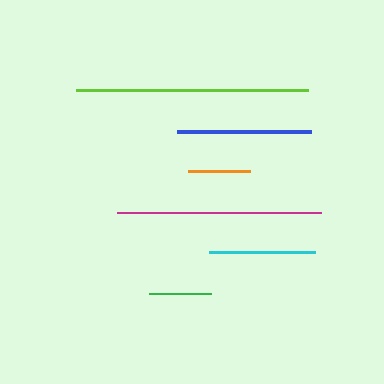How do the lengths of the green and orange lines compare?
The green and orange lines are approximately the same length.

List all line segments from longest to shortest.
From longest to shortest: lime, magenta, blue, cyan, green, orange.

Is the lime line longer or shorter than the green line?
The lime line is longer than the green line.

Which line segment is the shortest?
The orange line is the shortest at approximately 62 pixels.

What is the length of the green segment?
The green segment is approximately 62 pixels long.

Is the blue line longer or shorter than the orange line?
The blue line is longer than the orange line.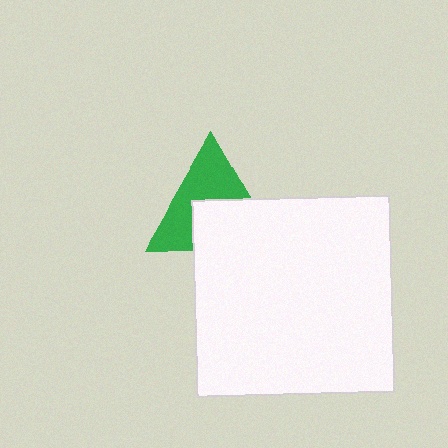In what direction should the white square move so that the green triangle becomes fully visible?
The white square should move down. That is the shortest direction to clear the overlap and leave the green triangle fully visible.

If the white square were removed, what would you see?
You would see the complete green triangle.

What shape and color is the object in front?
The object in front is a white square.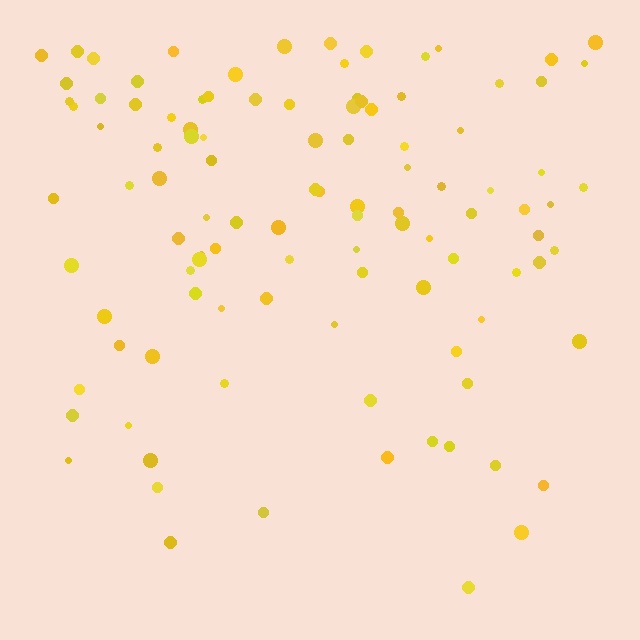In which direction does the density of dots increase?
From bottom to top, with the top side densest.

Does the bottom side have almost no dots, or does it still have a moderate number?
Still a moderate number, just noticeably fewer than the top.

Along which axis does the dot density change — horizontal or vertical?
Vertical.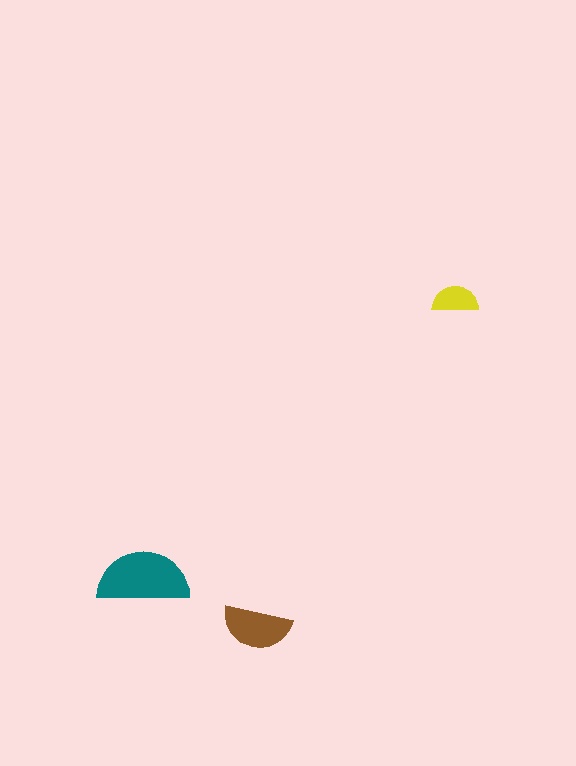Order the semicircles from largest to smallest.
the teal one, the brown one, the yellow one.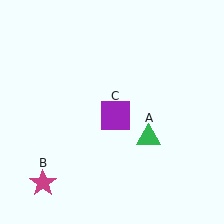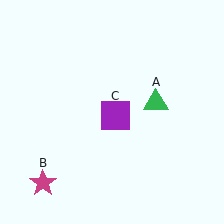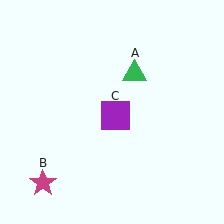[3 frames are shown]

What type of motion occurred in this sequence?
The green triangle (object A) rotated counterclockwise around the center of the scene.